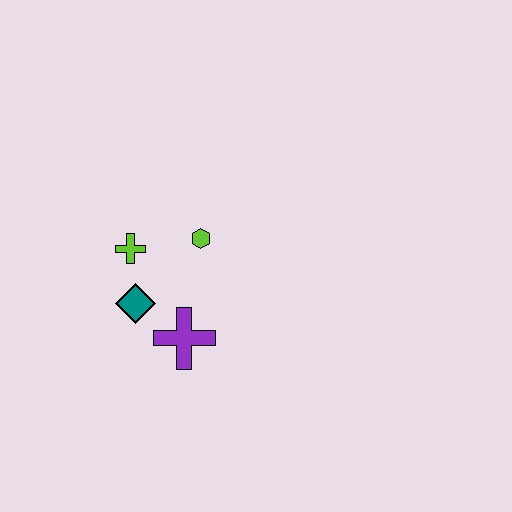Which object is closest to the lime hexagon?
The lime cross is closest to the lime hexagon.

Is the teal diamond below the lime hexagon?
Yes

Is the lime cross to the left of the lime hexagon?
Yes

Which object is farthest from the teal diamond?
The lime hexagon is farthest from the teal diamond.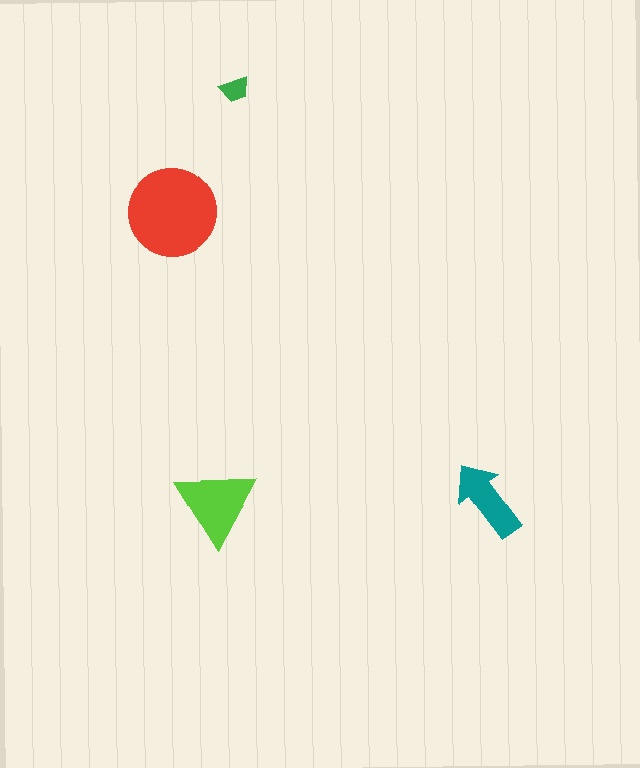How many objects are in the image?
There are 4 objects in the image.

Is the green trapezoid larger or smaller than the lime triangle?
Smaller.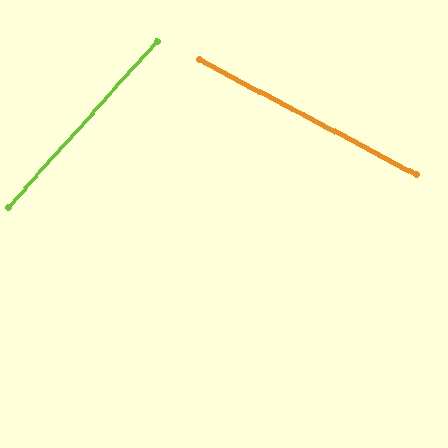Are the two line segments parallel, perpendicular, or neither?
Neither parallel nor perpendicular — they differ by about 76°.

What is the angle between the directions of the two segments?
Approximately 76 degrees.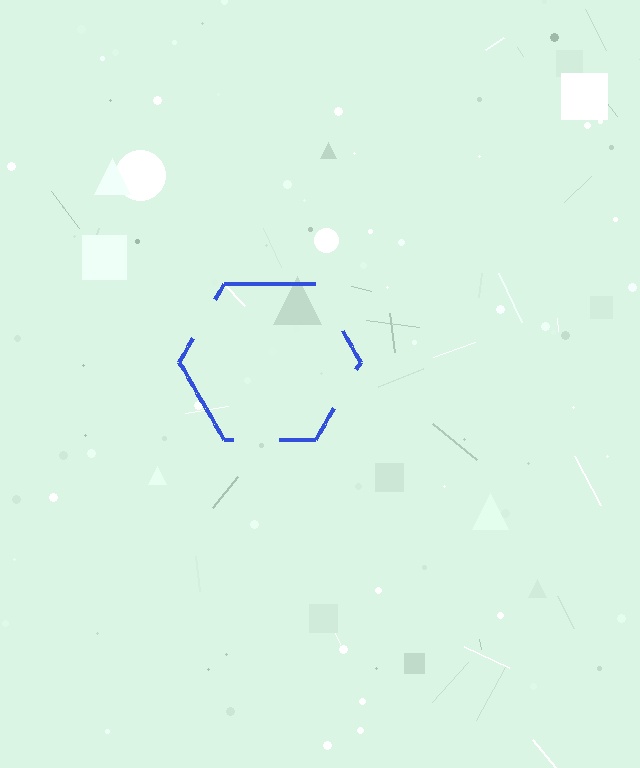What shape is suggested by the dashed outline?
The dashed outline suggests a hexagon.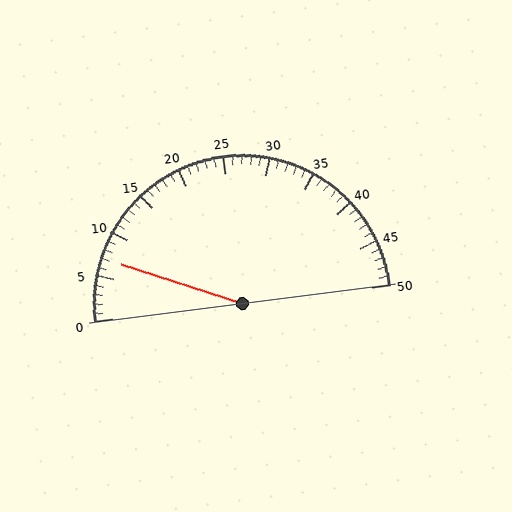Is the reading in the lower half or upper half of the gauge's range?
The reading is in the lower half of the range (0 to 50).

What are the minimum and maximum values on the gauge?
The gauge ranges from 0 to 50.